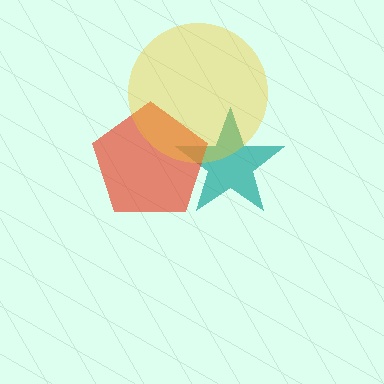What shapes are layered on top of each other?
The layered shapes are: a teal star, a red pentagon, a yellow circle.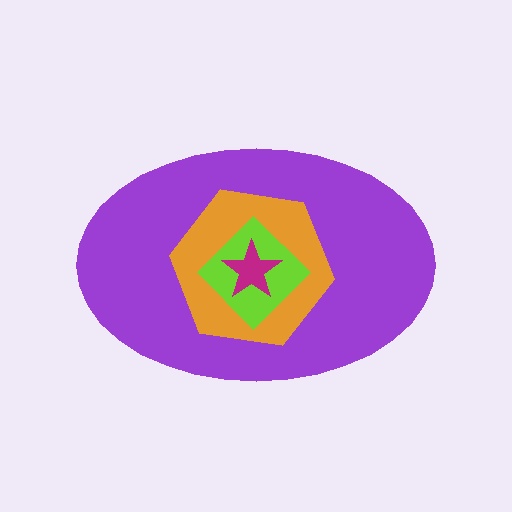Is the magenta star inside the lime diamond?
Yes.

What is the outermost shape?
The purple ellipse.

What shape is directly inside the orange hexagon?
The lime diamond.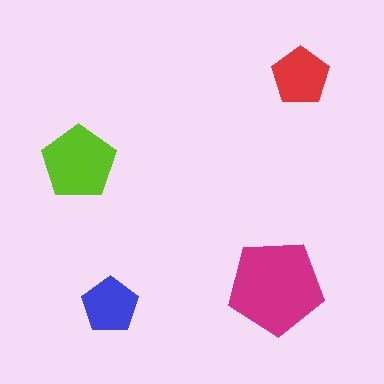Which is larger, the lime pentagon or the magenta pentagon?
The magenta one.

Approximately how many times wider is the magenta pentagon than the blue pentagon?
About 1.5 times wider.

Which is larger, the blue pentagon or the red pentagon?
The red one.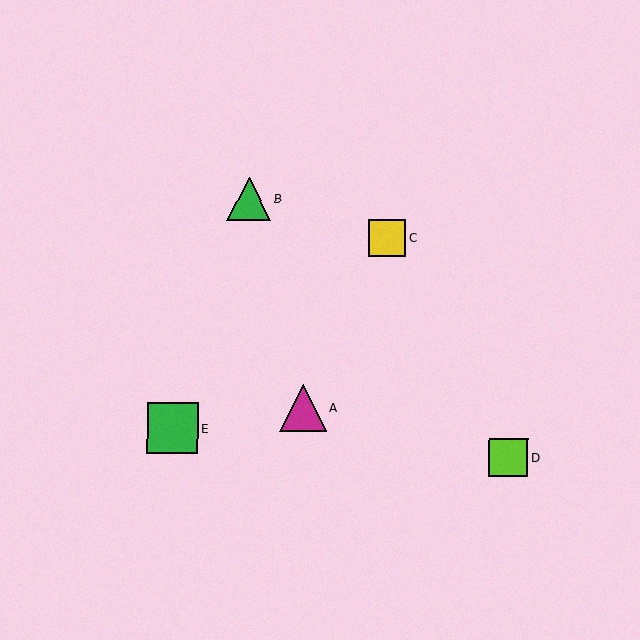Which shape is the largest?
The green square (labeled E) is the largest.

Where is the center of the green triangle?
The center of the green triangle is at (249, 199).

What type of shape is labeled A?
Shape A is a magenta triangle.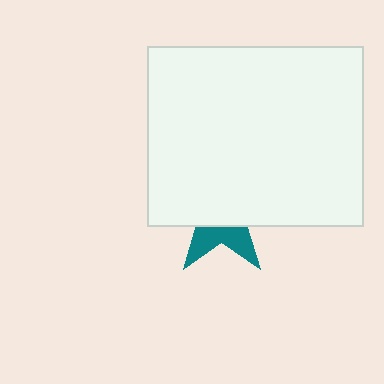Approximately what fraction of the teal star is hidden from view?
Roughly 67% of the teal star is hidden behind the white rectangle.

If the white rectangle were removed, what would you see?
You would see the complete teal star.